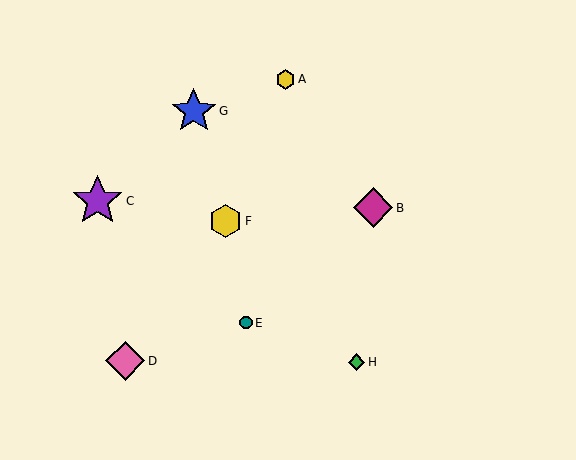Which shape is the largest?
The purple star (labeled C) is the largest.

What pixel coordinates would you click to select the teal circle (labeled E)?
Click at (246, 323) to select the teal circle E.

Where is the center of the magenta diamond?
The center of the magenta diamond is at (373, 208).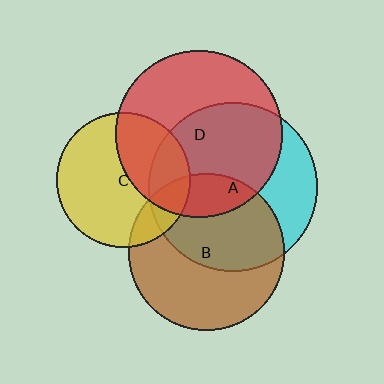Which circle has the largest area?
Circle A (cyan).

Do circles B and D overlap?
Yes.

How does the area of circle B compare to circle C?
Approximately 1.4 times.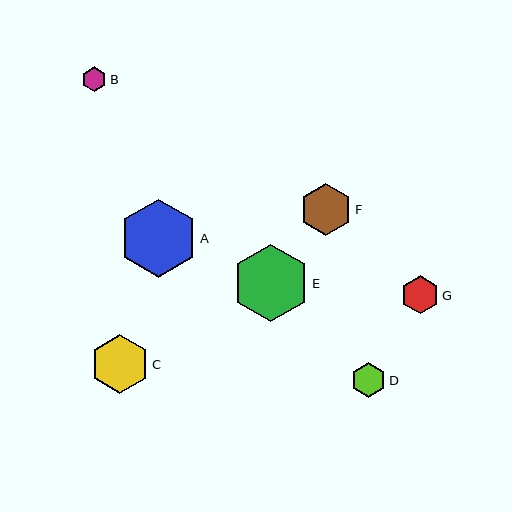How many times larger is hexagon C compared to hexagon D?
Hexagon C is approximately 1.7 times the size of hexagon D.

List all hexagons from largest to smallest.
From largest to smallest: A, E, C, F, G, D, B.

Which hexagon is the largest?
Hexagon A is the largest with a size of approximately 79 pixels.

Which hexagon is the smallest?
Hexagon B is the smallest with a size of approximately 25 pixels.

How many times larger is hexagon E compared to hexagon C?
Hexagon E is approximately 1.3 times the size of hexagon C.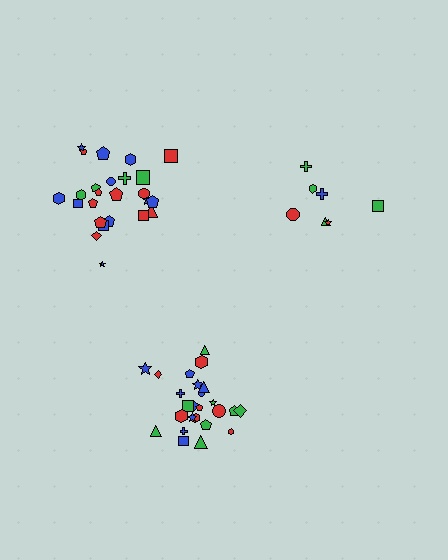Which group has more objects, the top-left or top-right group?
The top-left group.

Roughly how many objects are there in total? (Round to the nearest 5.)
Roughly 55 objects in total.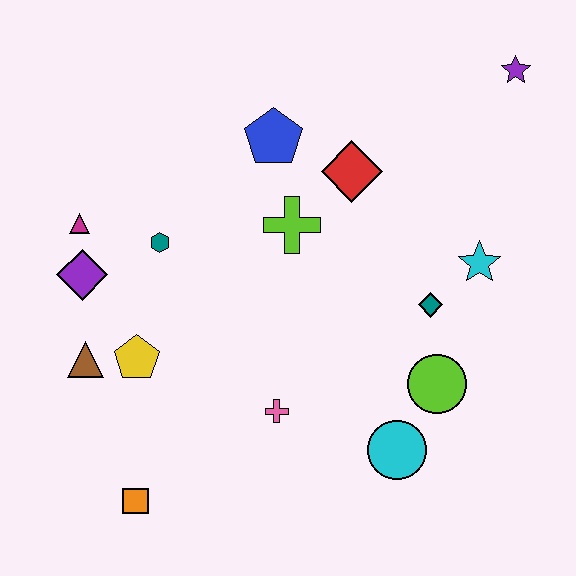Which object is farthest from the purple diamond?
The purple star is farthest from the purple diamond.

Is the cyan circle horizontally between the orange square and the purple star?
Yes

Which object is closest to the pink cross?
The cyan circle is closest to the pink cross.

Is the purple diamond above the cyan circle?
Yes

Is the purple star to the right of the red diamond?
Yes